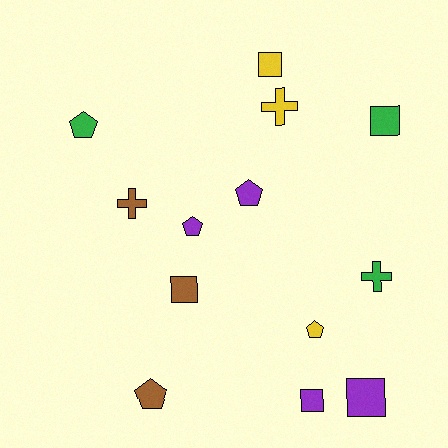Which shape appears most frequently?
Square, with 5 objects.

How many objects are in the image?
There are 13 objects.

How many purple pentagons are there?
There are 2 purple pentagons.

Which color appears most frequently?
Purple, with 4 objects.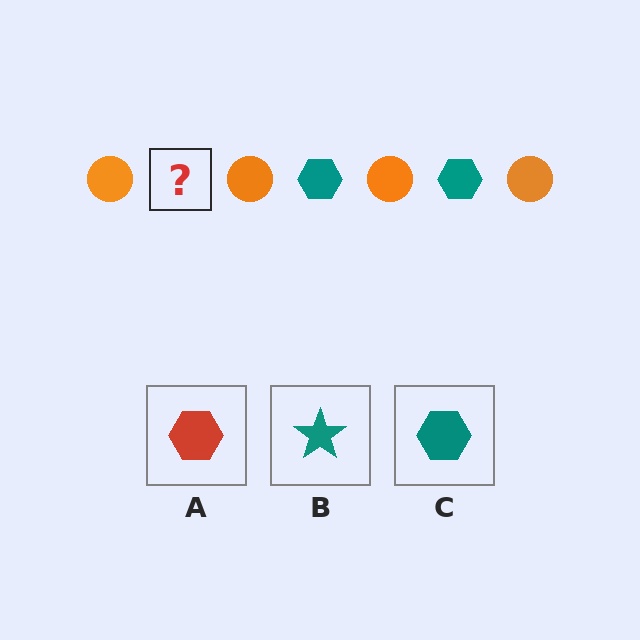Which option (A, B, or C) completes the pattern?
C.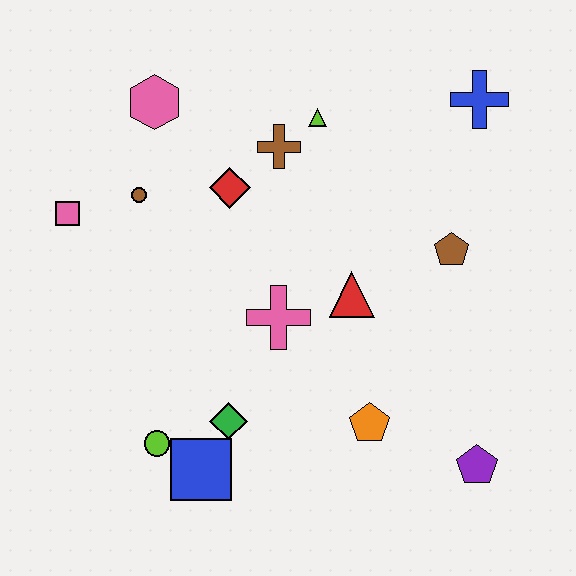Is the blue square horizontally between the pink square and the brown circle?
No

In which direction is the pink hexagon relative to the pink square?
The pink hexagon is above the pink square.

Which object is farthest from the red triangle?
The pink square is farthest from the red triangle.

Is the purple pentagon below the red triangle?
Yes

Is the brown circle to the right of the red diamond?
No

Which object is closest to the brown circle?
The pink square is closest to the brown circle.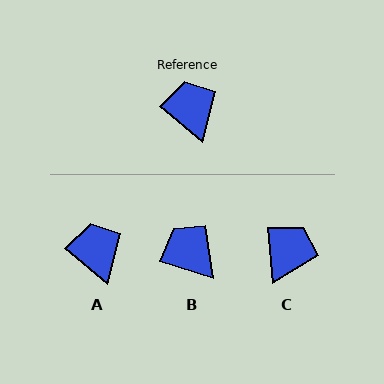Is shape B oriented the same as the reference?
No, it is off by about 22 degrees.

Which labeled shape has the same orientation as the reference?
A.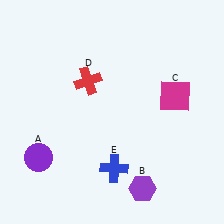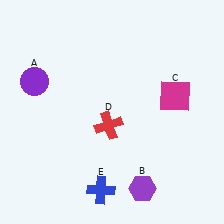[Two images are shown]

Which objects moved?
The objects that moved are: the purple circle (A), the red cross (D), the blue cross (E).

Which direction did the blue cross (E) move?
The blue cross (E) moved down.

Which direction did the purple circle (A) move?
The purple circle (A) moved up.